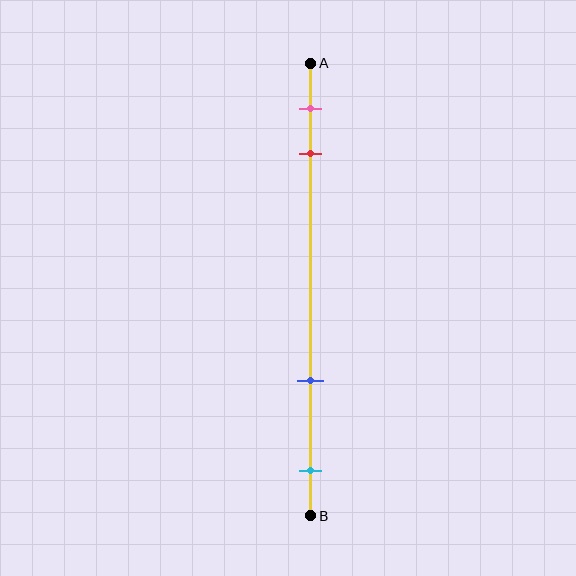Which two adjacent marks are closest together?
The pink and red marks are the closest adjacent pair.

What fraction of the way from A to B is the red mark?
The red mark is approximately 20% (0.2) of the way from A to B.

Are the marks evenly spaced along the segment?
No, the marks are not evenly spaced.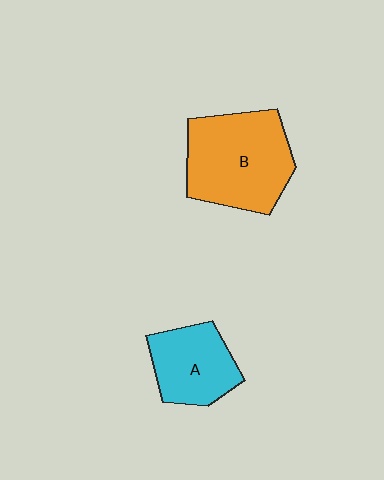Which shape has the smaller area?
Shape A (cyan).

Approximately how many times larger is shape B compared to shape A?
Approximately 1.6 times.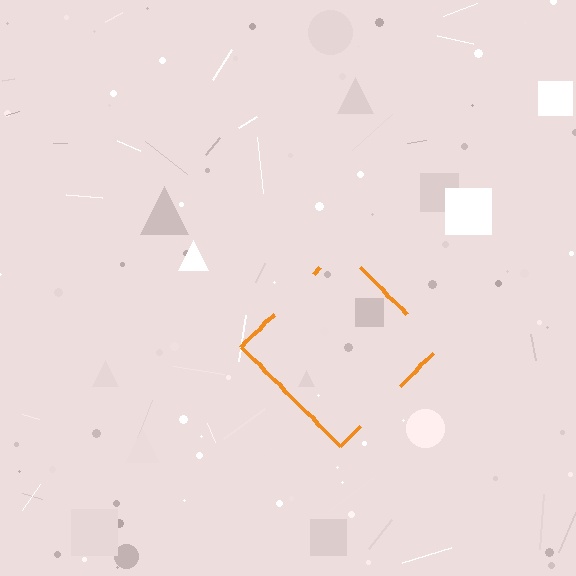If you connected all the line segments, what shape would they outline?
They would outline a diamond.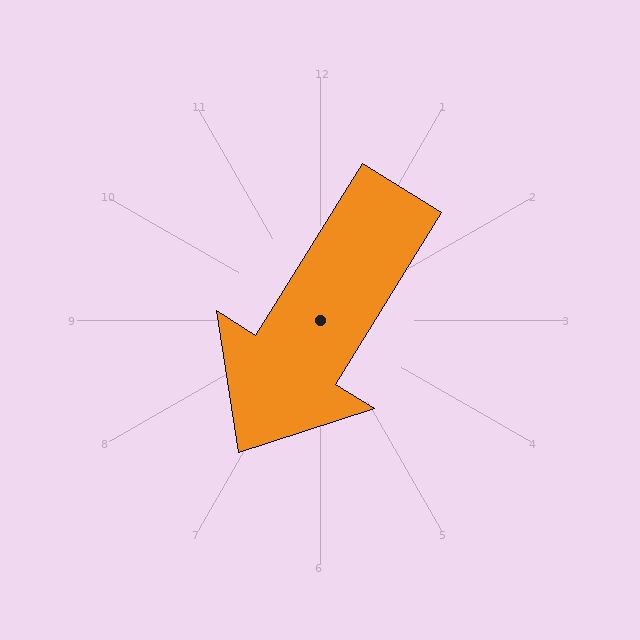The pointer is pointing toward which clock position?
Roughly 7 o'clock.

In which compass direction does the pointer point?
Southwest.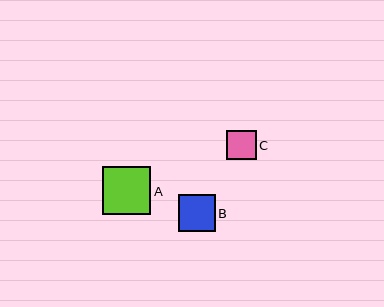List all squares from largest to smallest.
From largest to smallest: A, B, C.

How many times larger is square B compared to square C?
Square B is approximately 1.3 times the size of square C.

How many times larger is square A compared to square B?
Square A is approximately 1.3 times the size of square B.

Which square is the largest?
Square A is the largest with a size of approximately 48 pixels.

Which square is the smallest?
Square C is the smallest with a size of approximately 29 pixels.